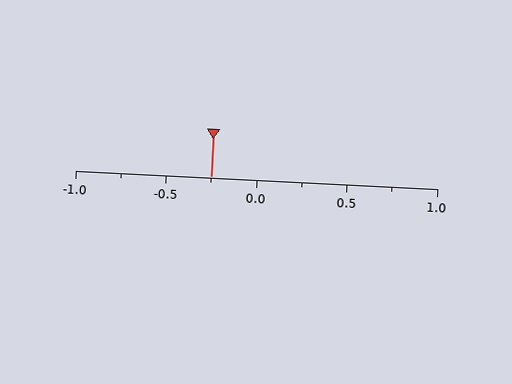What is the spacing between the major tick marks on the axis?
The major ticks are spaced 0.5 apart.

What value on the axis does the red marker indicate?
The marker indicates approximately -0.25.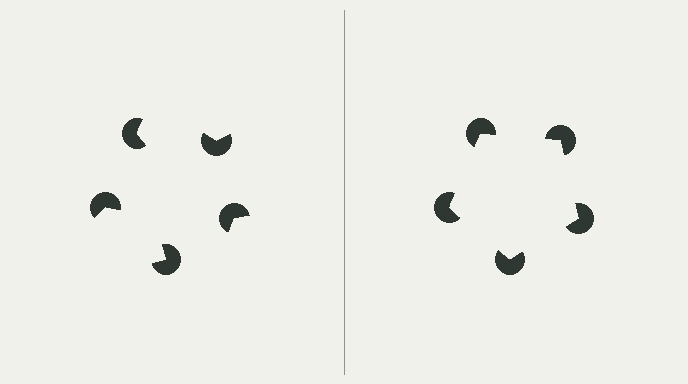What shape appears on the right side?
An illusory pentagon.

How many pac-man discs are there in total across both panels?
10 — 5 on each side.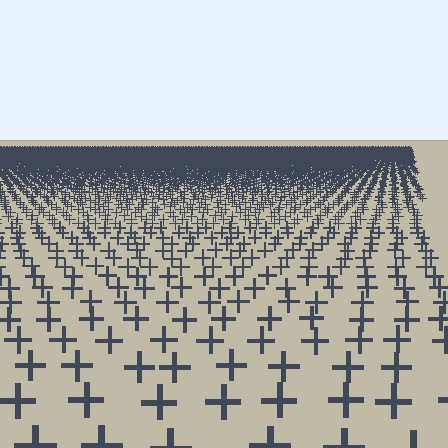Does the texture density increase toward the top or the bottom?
Density increases toward the top.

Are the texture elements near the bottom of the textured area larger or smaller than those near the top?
Larger. Near the bottom, elements are closer to the viewer and appear at a bigger on-screen size.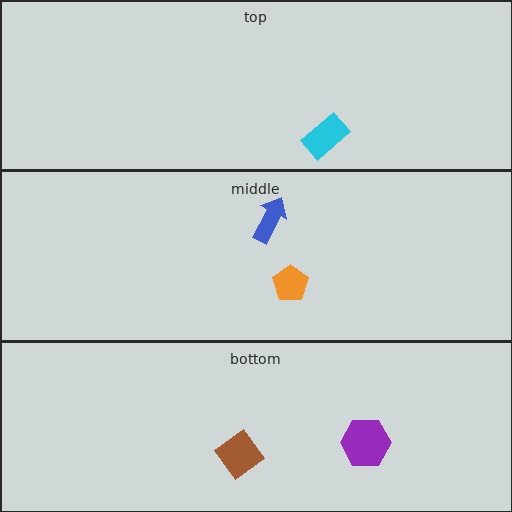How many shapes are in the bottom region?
2.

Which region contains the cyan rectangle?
The top region.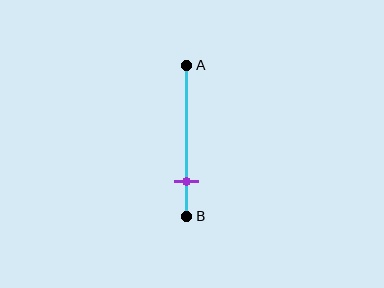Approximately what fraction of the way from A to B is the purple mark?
The purple mark is approximately 75% of the way from A to B.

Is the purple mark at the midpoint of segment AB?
No, the mark is at about 75% from A, not at the 50% midpoint.